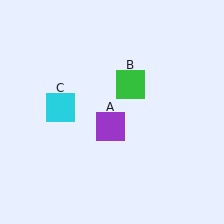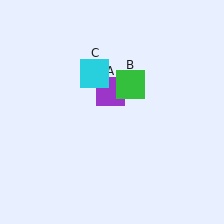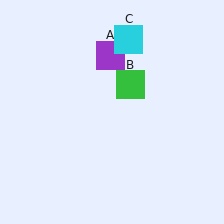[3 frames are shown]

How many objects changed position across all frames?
2 objects changed position: purple square (object A), cyan square (object C).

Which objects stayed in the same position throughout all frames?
Green square (object B) remained stationary.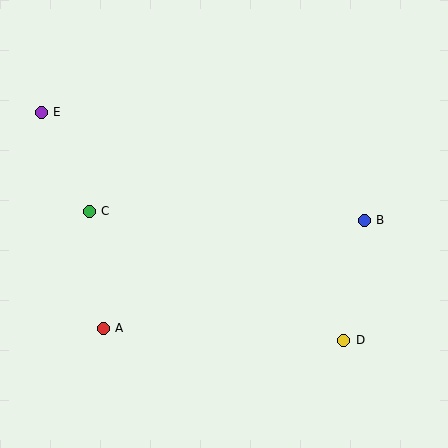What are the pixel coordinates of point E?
Point E is at (41, 112).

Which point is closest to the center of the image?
Point C at (89, 211) is closest to the center.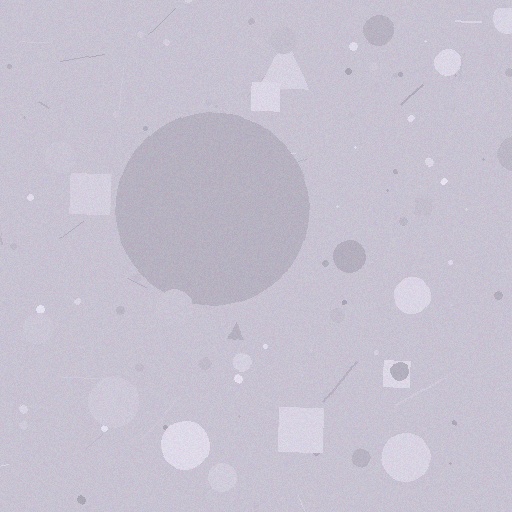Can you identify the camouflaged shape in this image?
The camouflaged shape is a circle.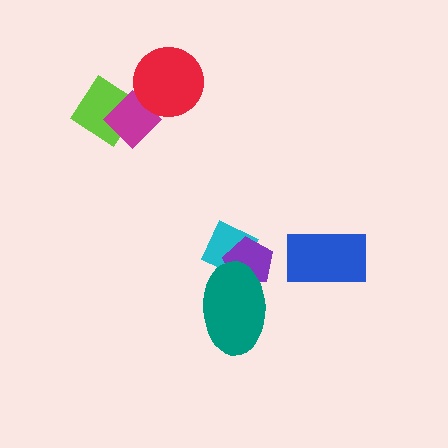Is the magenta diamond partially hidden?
Yes, it is partially covered by another shape.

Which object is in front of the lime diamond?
The magenta diamond is in front of the lime diamond.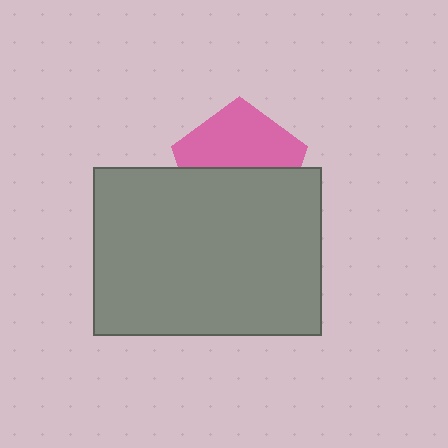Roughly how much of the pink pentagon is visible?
About half of it is visible (roughly 50%).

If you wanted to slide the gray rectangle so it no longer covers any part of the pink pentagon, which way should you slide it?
Slide it down — that is the most direct way to separate the two shapes.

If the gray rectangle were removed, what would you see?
You would see the complete pink pentagon.